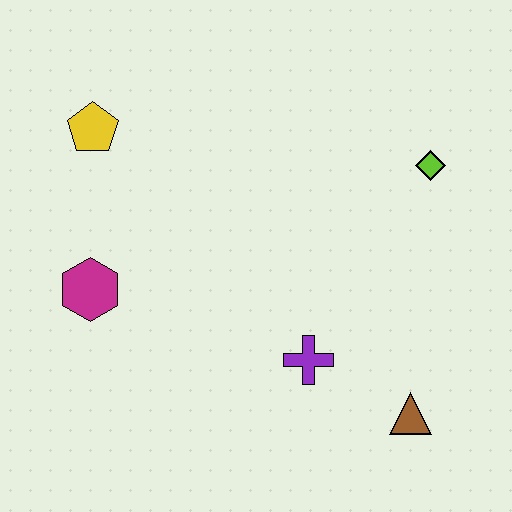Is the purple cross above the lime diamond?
No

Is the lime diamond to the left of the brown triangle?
No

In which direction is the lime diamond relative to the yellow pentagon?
The lime diamond is to the right of the yellow pentagon.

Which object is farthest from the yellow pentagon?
The brown triangle is farthest from the yellow pentagon.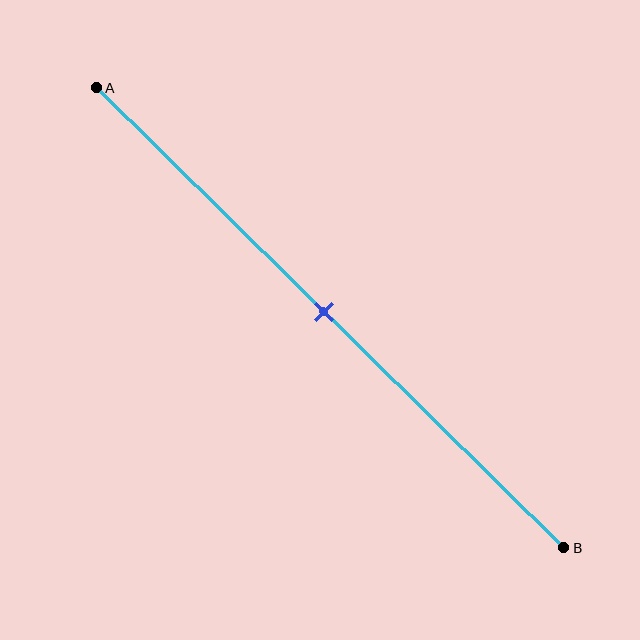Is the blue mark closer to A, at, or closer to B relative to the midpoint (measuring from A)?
The blue mark is approximately at the midpoint of segment AB.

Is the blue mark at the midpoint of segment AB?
Yes, the mark is approximately at the midpoint.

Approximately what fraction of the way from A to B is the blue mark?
The blue mark is approximately 50% of the way from A to B.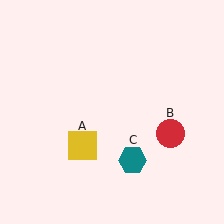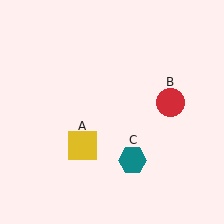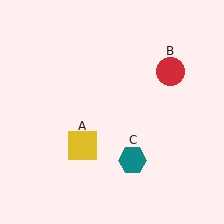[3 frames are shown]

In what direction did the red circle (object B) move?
The red circle (object B) moved up.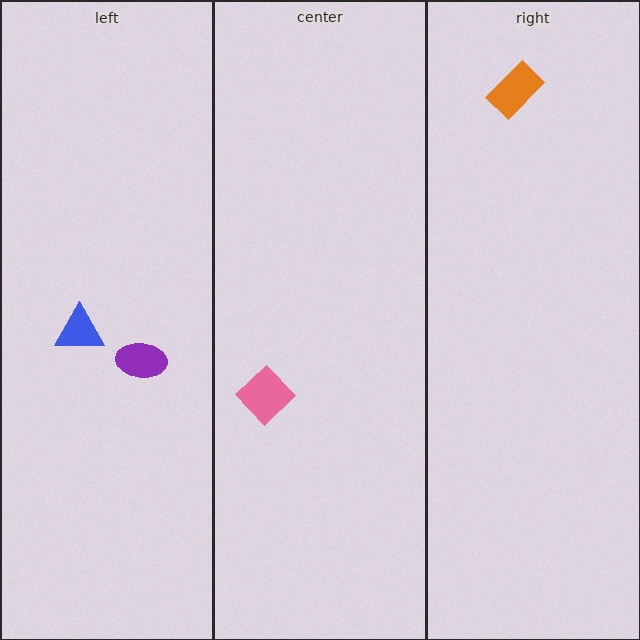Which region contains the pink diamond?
The center region.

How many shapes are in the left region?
2.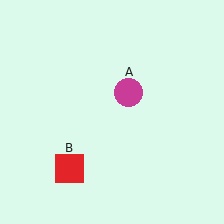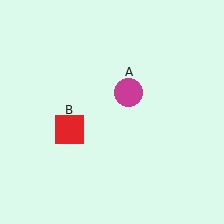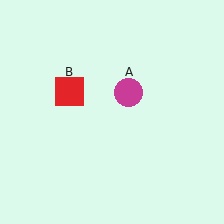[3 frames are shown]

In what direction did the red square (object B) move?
The red square (object B) moved up.